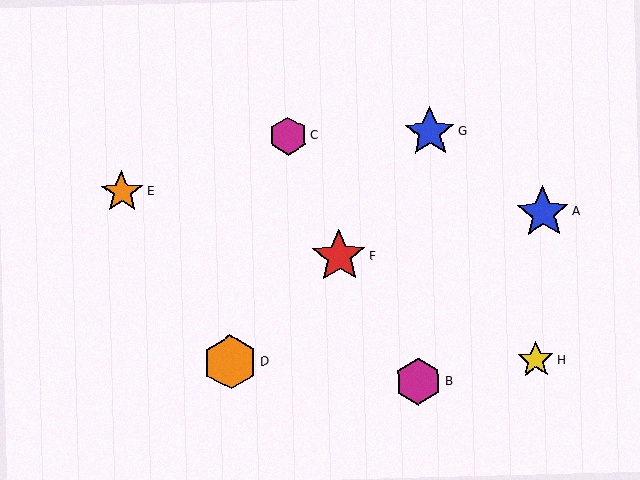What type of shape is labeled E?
Shape E is an orange star.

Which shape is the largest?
The red star (labeled F) is the largest.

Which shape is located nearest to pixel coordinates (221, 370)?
The orange hexagon (labeled D) at (230, 362) is nearest to that location.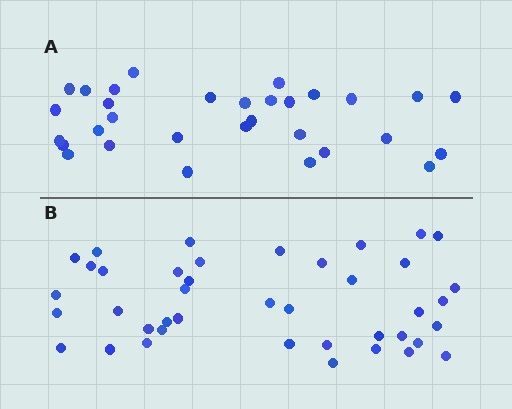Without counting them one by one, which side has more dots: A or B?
Region B (the bottom region) has more dots.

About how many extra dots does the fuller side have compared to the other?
Region B has roughly 10 or so more dots than region A.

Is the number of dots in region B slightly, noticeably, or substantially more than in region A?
Region B has noticeably more, but not dramatically so. The ratio is roughly 1.3 to 1.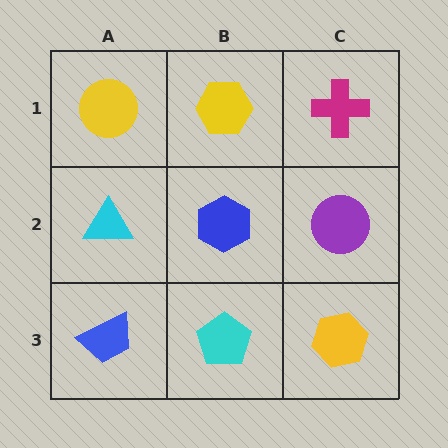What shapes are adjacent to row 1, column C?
A purple circle (row 2, column C), a yellow hexagon (row 1, column B).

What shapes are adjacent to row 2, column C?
A magenta cross (row 1, column C), a yellow hexagon (row 3, column C), a blue hexagon (row 2, column B).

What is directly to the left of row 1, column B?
A yellow circle.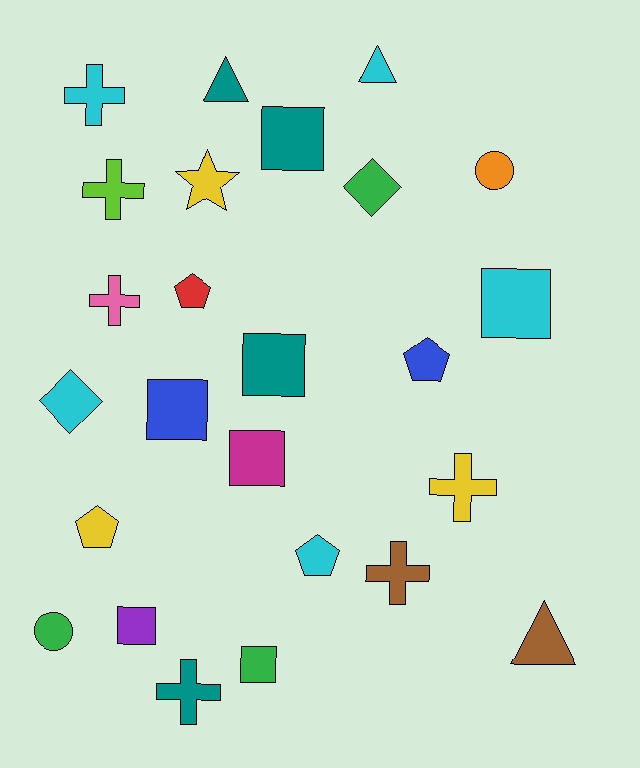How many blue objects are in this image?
There are 2 blue objects.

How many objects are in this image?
There are 25 objects.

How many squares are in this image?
There are 7 squares.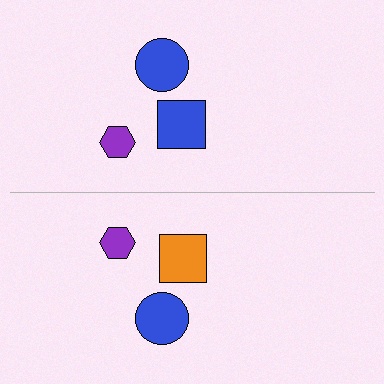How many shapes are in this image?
There are 6 shapes in this image.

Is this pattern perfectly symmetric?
No, the pattern is not perfectly symmetric. The orange square on the bottom side breaks the symmetry — its mirror counterpart is blue.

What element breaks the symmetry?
The orange square on the bottom side breaks the symmetry — its mirror counterpart is blue.